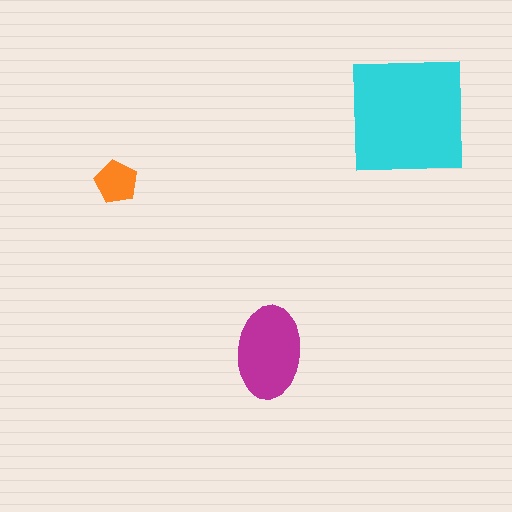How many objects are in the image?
There are 3 objects in the image.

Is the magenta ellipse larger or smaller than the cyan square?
Smaller.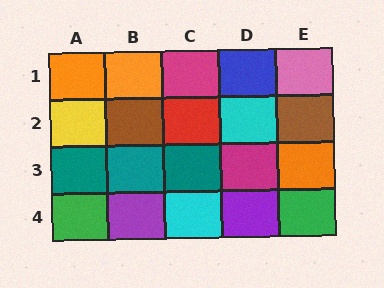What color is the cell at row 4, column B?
Purple.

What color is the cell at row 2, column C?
Red.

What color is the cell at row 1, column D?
Blue.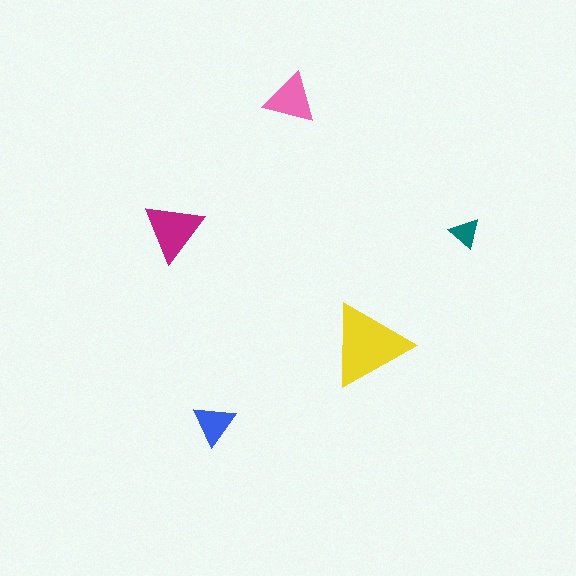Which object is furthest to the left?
The magenta triangle is leftmost.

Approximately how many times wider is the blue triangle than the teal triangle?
About 1.5 times wider.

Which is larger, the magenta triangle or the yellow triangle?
The yellow one.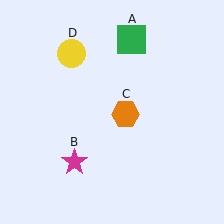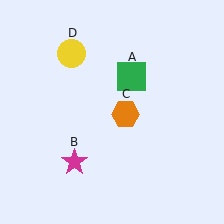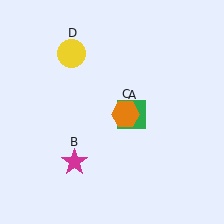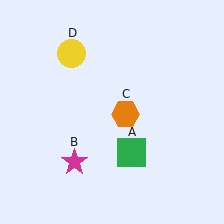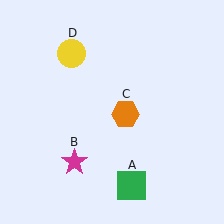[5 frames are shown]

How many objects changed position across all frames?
1 object changed position: green square (object A).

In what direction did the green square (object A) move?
The green square (object A) moved down.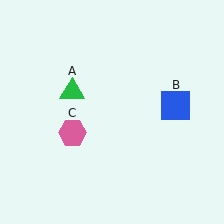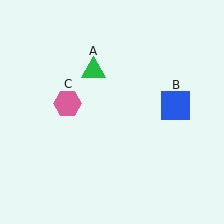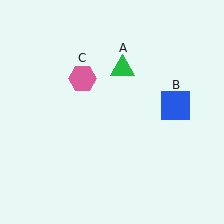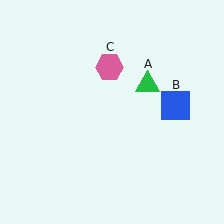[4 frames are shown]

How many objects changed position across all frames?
2 objects changed position: green triangle (object A), pink hexagon (object C).